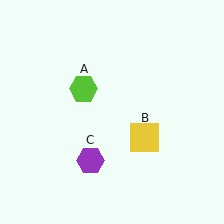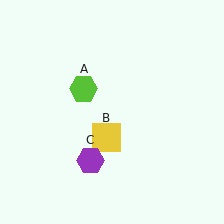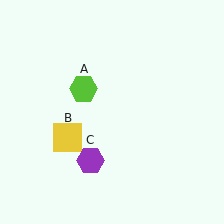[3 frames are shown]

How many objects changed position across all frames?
1 object changed position: yellow square (object B).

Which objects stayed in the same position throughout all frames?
Lime hexagon (object A) and purple hexagon (object C) remained stationary.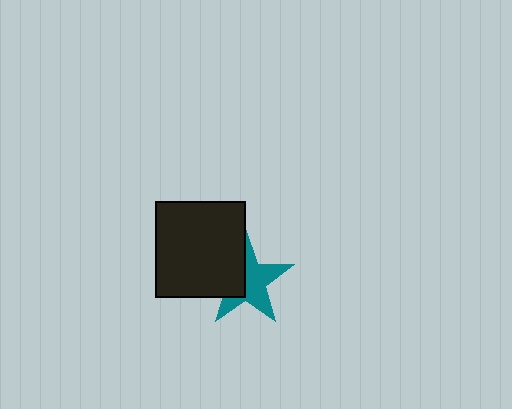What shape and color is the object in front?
The object in front is a black rectangle.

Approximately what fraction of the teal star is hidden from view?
Roughly 39% of the teal star is hidden behind the black rectangle.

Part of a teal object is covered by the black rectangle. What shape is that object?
It is a star.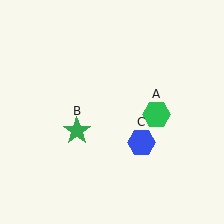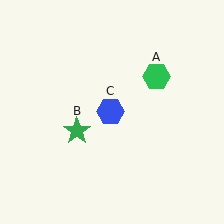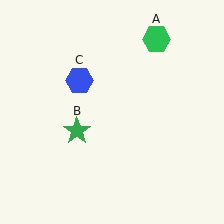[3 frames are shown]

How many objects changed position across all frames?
2 objects changed position: green hexagon (object A), blue hexagon (object C).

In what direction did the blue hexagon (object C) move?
The blue hexagon (object C) moved up and to the left.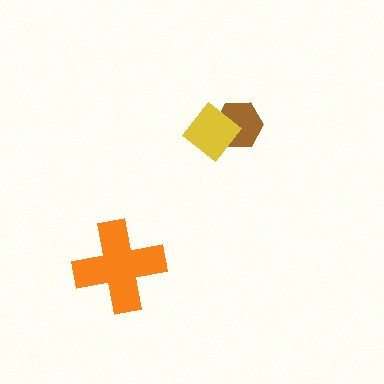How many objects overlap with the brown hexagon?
1 object overlaps with the brown hexagon.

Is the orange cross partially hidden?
No, no other shape covers it.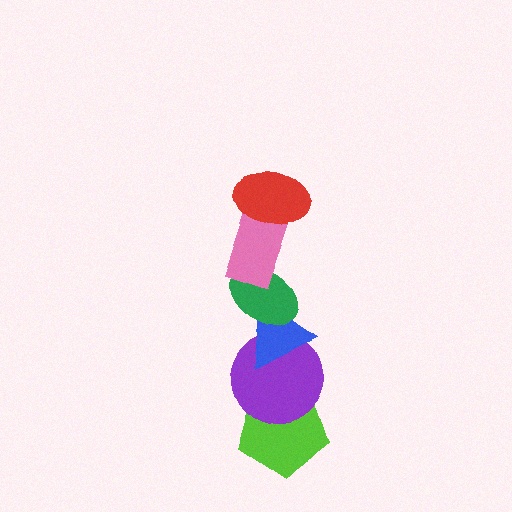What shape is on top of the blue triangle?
The green ellipse is on top of the blue triangle.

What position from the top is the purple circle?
The purple circle is 5th from the top.